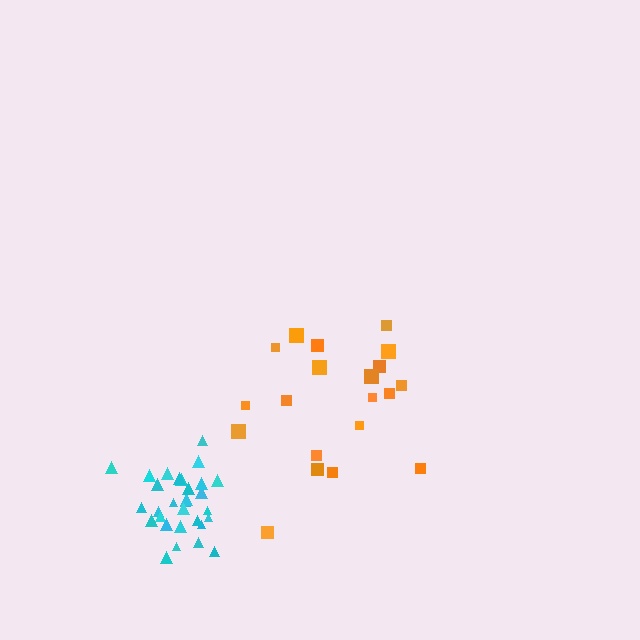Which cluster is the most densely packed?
Cyan.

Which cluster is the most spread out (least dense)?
Orange.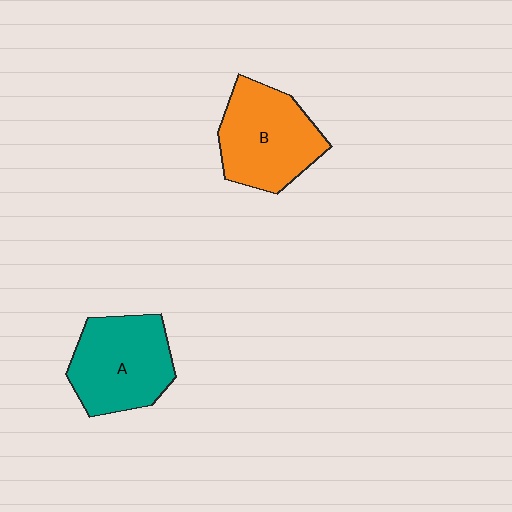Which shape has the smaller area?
Shape A (teal).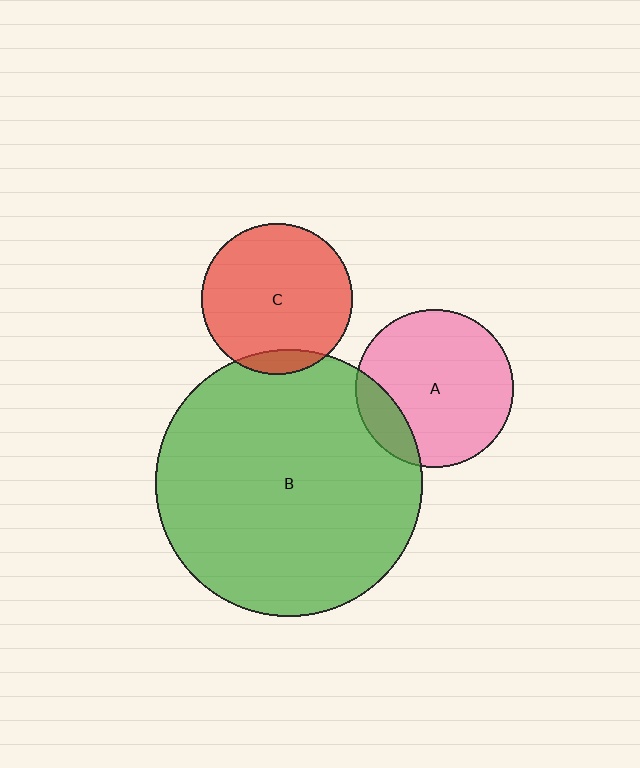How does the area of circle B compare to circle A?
Approximately 2.8 times.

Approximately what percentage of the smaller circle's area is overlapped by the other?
Approximately 15%.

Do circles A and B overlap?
Yes.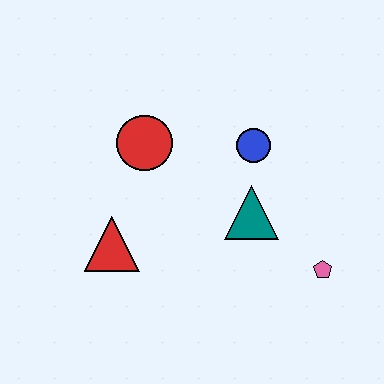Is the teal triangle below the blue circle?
Yes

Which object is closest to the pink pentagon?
The teal triangle is closest to the pink pentagon.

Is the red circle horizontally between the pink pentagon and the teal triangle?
No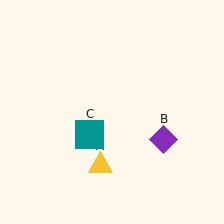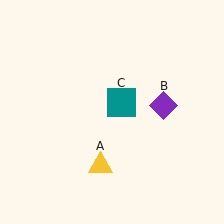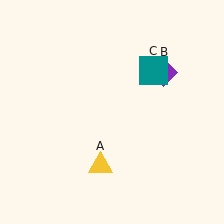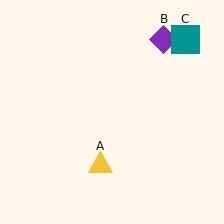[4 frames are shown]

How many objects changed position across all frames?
2 objects changed position: purple diamond (object B), teal square (object C).